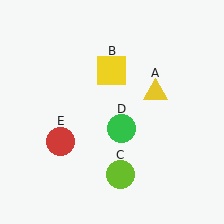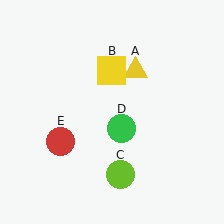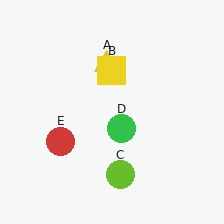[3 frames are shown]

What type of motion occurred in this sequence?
The yellow triangle (object A) rotated counterclockwise around the center of the scene.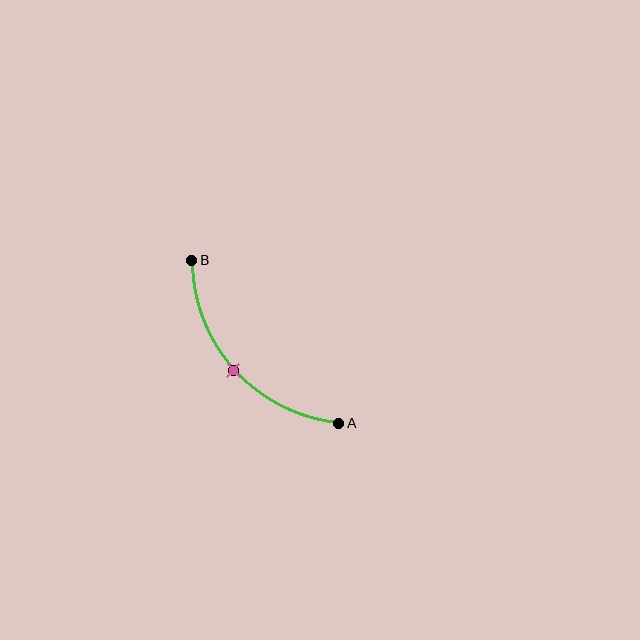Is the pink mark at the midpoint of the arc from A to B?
Yes. The pink mark lies on the arc at equal arc-length from both A and B — it is the arc midpoint.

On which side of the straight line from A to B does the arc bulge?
The arc bulges below and to the left of the straight line connecting A and B.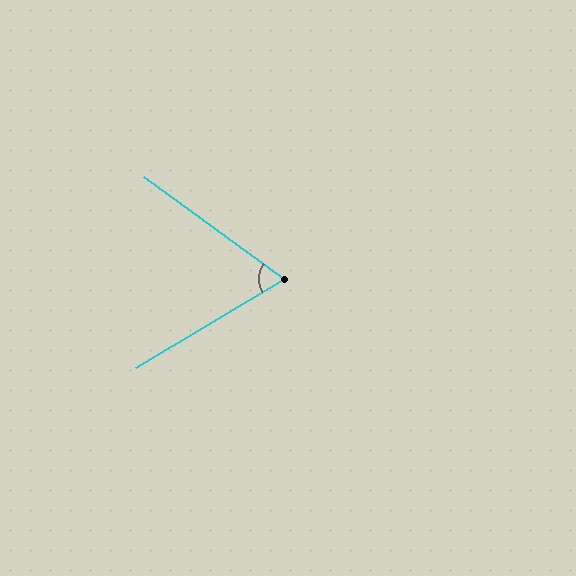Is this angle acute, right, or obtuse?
It is acute.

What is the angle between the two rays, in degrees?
Approximately 67 degrees.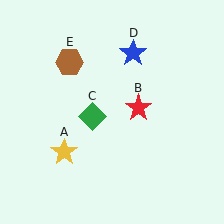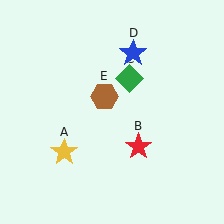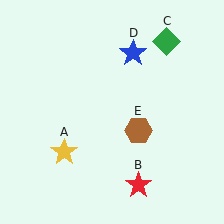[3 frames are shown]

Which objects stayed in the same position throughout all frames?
Yellow star (object A) and blue star (object D) remained stationary.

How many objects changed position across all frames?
3 objects changed position: red star (object B), green diamond (object C), brown hexagon (object E).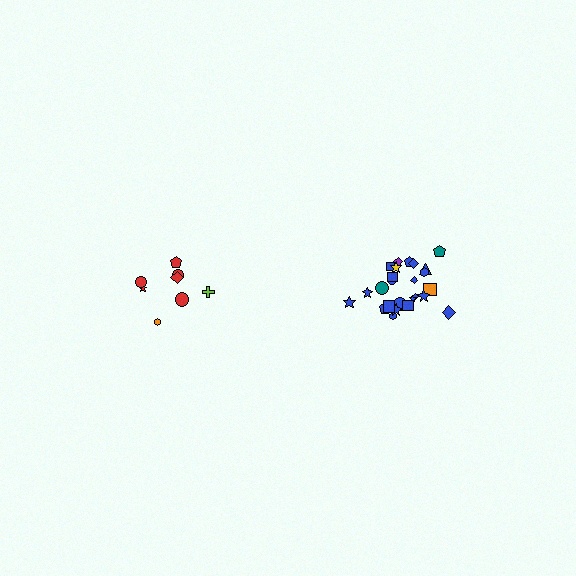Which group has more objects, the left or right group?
The right group.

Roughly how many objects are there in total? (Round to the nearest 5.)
Roughly 35 objects in total.